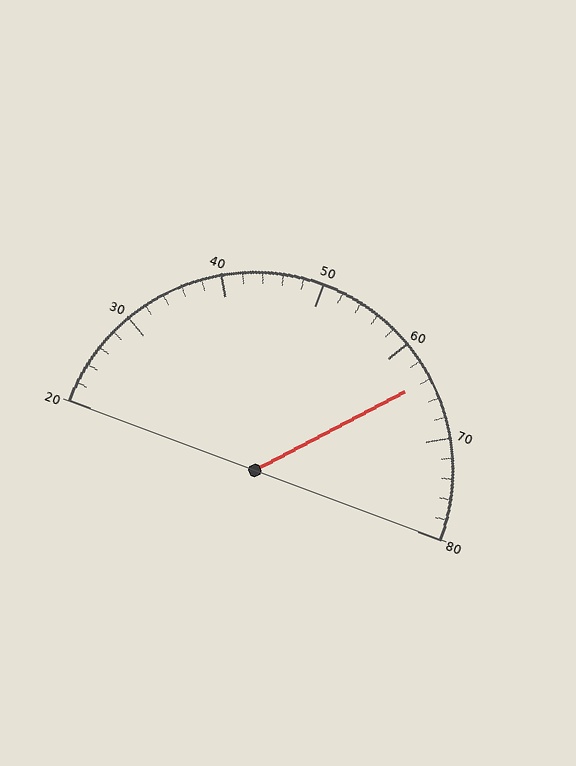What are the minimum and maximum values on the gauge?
The gauge ranges from 20 to 80.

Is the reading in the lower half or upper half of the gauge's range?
The reading is in the upper half of the range (20 to 80).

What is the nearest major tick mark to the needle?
The nearest major tick mark is 60.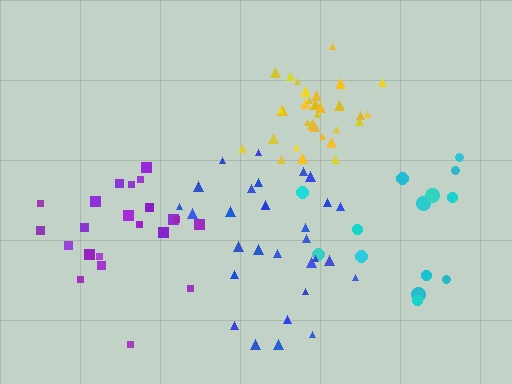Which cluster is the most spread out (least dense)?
Cyan.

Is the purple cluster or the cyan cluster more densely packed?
Purple.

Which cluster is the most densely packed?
Yellow.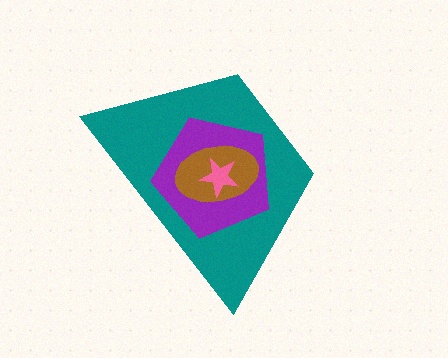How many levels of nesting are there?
4.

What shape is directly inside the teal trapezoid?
The purple pentagon.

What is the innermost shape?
The pink star.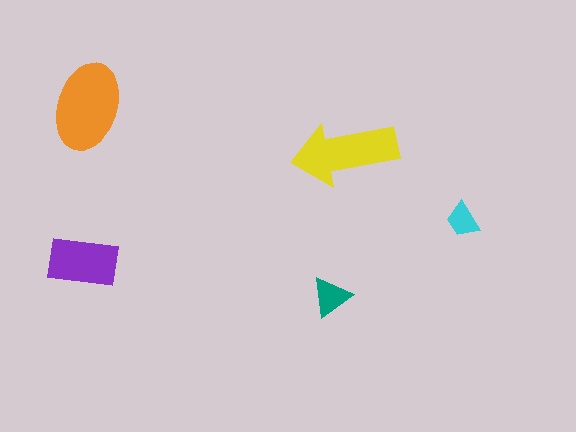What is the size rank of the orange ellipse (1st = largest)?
1st.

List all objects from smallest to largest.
The cyan trapezoid, the teal triangle, the purple rectangle, the yellow arrow, the orange ellipse.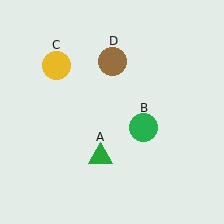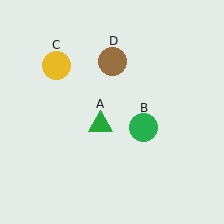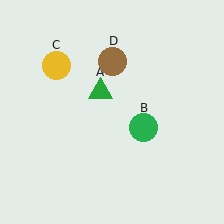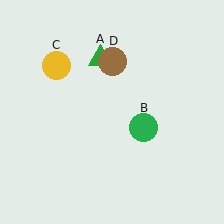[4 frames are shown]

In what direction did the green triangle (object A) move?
The green triangle (object A) moved up.